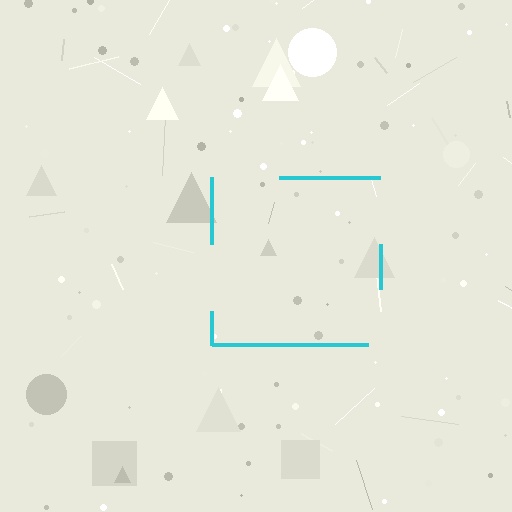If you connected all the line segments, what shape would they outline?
They would outline a square.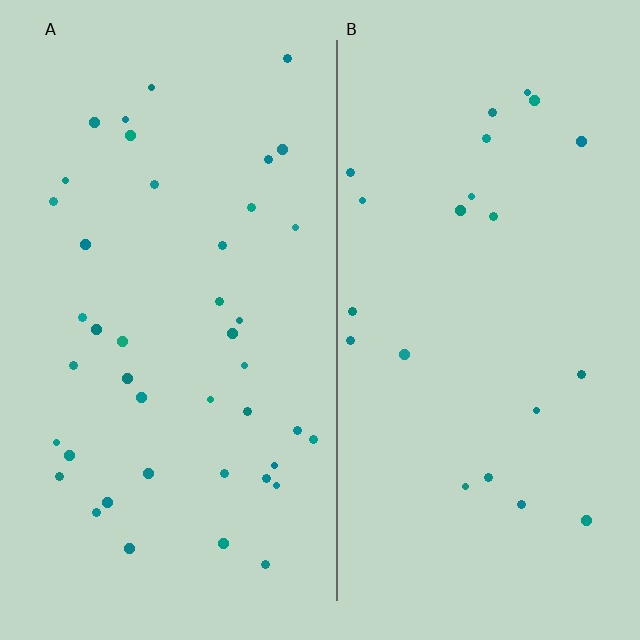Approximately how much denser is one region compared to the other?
Approximately 1.9× — region A over region B.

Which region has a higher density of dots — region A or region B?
A (the left).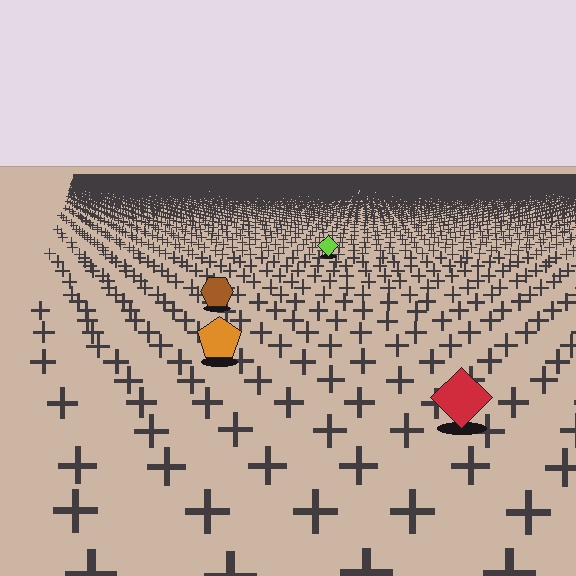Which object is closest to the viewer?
The red diamond is closest. The texture marks near it are larger and more spread out.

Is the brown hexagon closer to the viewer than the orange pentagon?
No. The orange pentagon is closer — you can tell from the texture gradient: the ground texture is coarser near it.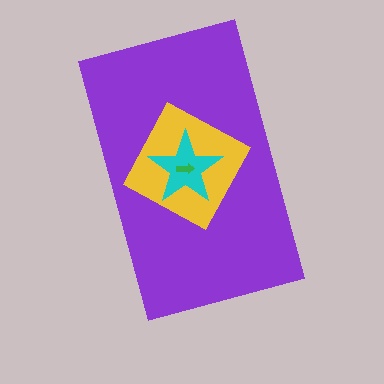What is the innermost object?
The green arrow.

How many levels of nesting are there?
4.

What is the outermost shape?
The purple rectangle.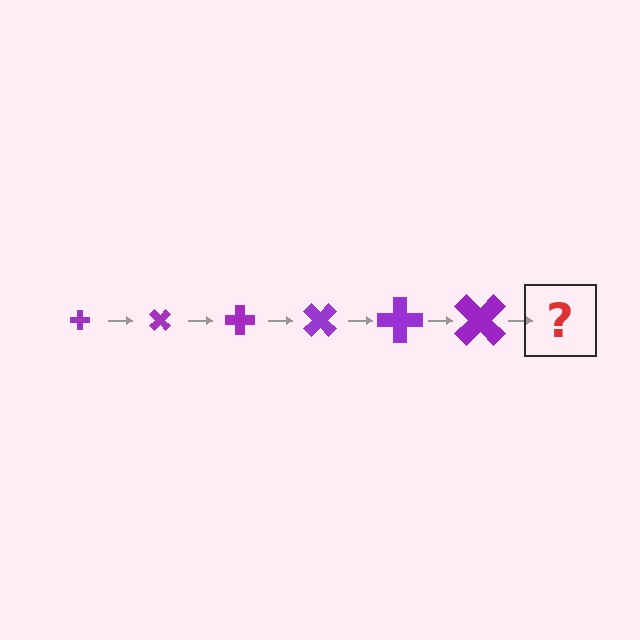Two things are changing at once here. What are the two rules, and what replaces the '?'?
The two rules are that the cross grows larger each step and it rotates 45 degrees each step. The '?' should be a cross, larger than the previous one and rotated 270 degrees from the start.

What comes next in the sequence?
The next element should be a cross, larger than the previous one and rotated 270 degrees from the start.